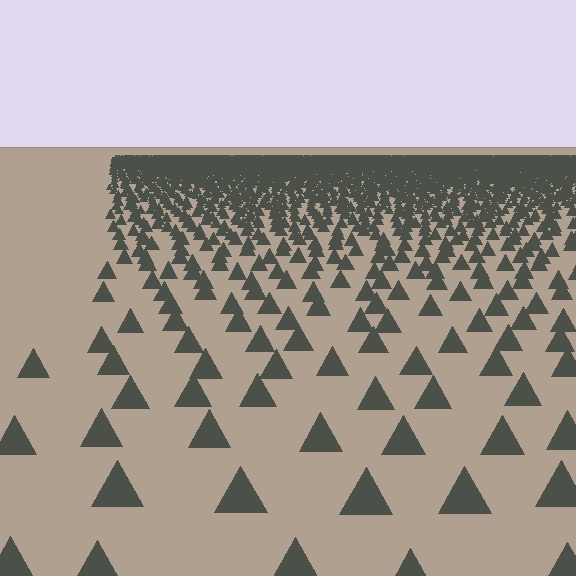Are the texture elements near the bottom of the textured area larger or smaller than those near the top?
Larger. Near the bottom, elements are closer to the viewer and appear at a bigger on-screen size.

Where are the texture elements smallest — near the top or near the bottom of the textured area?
Near the top.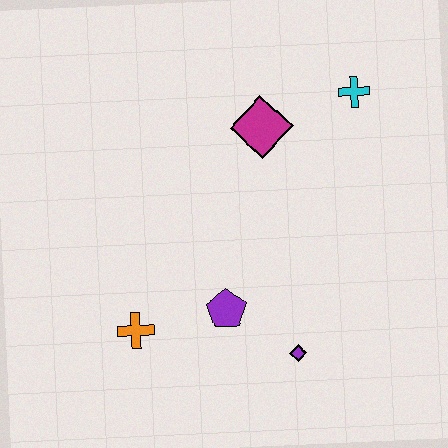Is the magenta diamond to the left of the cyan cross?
Yes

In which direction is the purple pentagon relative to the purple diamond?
The purple pentagon is to the left of the purple diamond.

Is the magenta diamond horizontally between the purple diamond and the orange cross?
Yes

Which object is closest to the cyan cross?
The magenta diamond is closest to the cyan cross.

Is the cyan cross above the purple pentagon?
Yes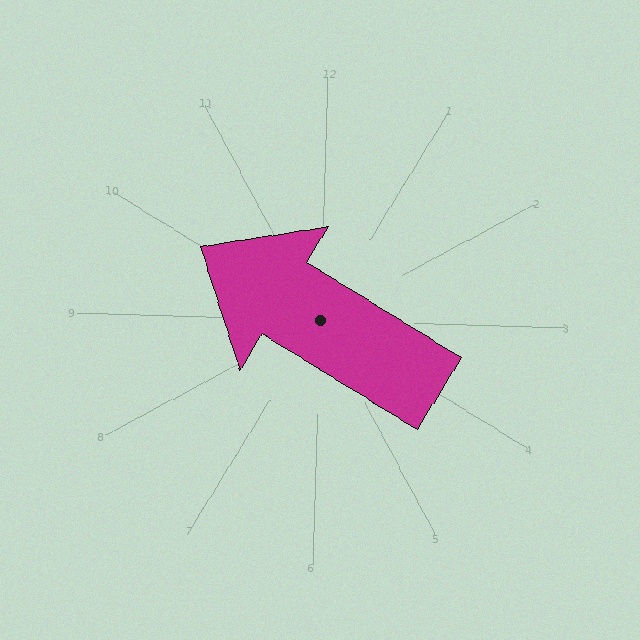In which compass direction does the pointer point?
Northwest.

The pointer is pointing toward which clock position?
Roughly 10 o'clock.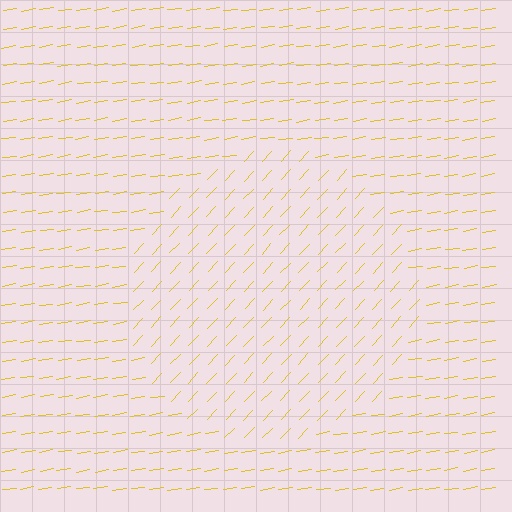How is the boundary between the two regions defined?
The boundary is defined purely by a change in line orientation (approximately 38 degrees difference). All lines are the same color and thickness.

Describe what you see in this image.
The image is filled with small yellow line segments. A circle region in the image has lines oriented differently from the surrounding lines, creating a visible texture boundary.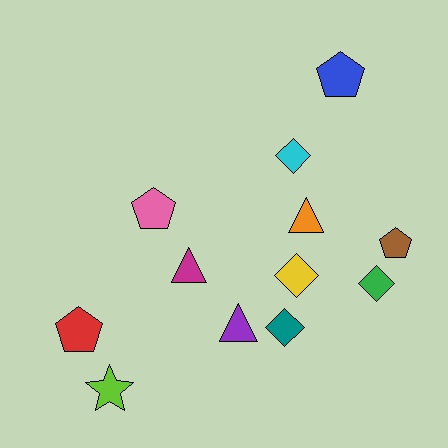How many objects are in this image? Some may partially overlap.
There are 12 objects.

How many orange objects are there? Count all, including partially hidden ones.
There is 1 orange object.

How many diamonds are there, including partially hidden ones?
There are 4 diamonds.